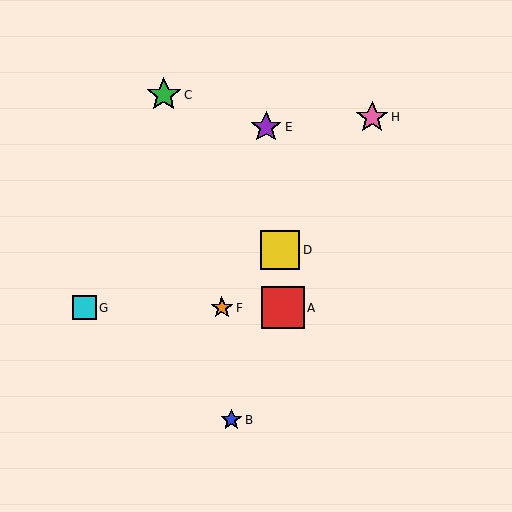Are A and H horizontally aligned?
No, A is at y≈308 and H is at y≈117.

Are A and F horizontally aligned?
Yes, both are at y≈308.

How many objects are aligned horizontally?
3 objects (A, F, G) are aligned horizontally.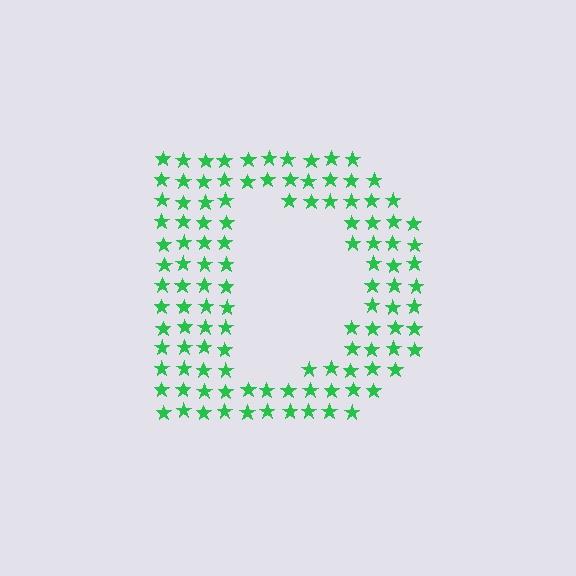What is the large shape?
The large shape is the letter D.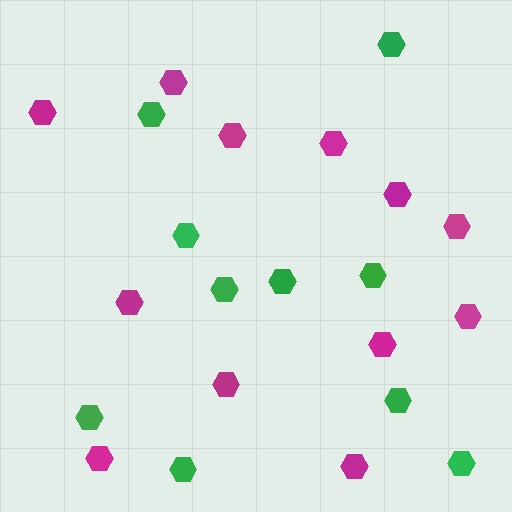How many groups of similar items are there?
There are 2 groups: one group of green hexagons (10) and one group of magenta hexagons (12).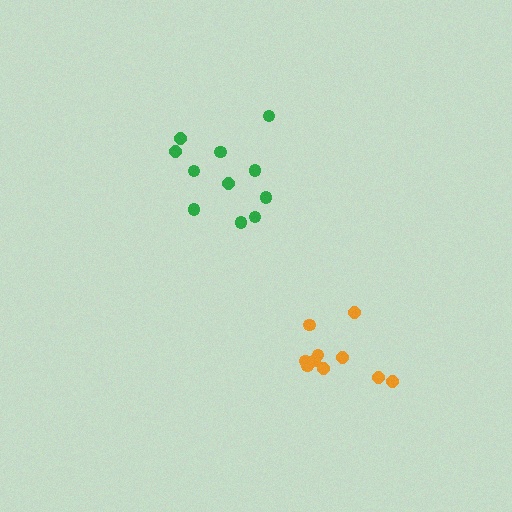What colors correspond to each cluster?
The clusters are colored: green, orange.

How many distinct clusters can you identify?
There are 2 distinct clusters.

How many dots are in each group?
Group 1: 11 dots, Group 2: 10 dots (21 total).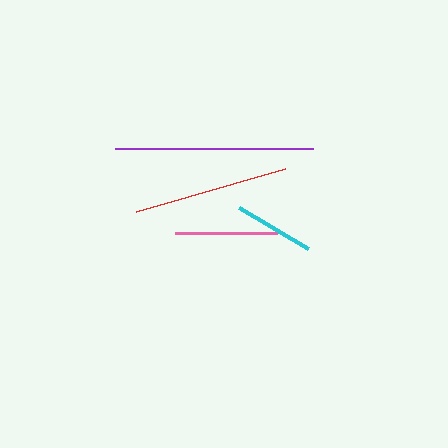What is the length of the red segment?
The red segment is approximately 155 pixels long.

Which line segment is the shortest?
The cyan line is the shortest at approximately 80 pixels.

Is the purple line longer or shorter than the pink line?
The purple line is longer than the pink line.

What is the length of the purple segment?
The purple segment is approximately 199 pixels long.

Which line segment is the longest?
The purple line is the longest at approximately 199 pixels.